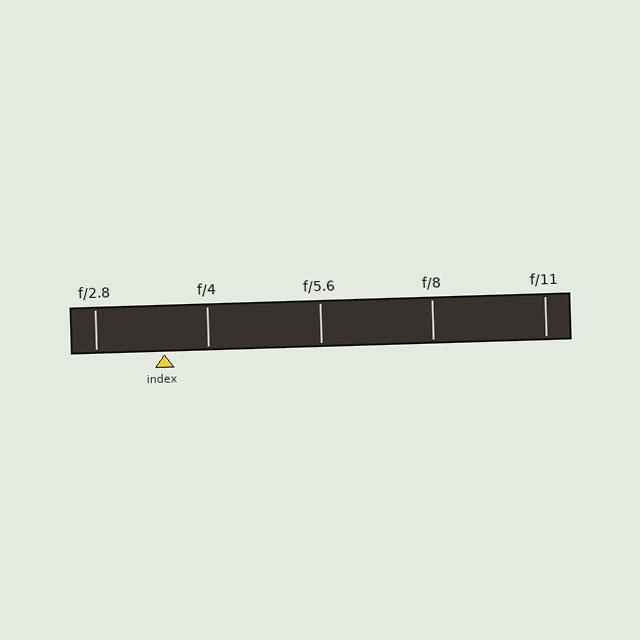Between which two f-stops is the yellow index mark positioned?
The index mark is between f/2.8 and f/4.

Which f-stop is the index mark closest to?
The index mark is closest to f/4.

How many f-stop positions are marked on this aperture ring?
There are 5 f-stop positions marked.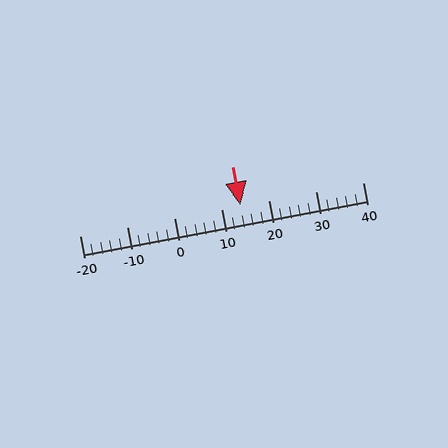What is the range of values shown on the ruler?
The ruler shows values from -20 to 40.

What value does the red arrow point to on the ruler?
The red arrow points to approximately 14.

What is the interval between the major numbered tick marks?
The major tick marks are spaced 10 units apart.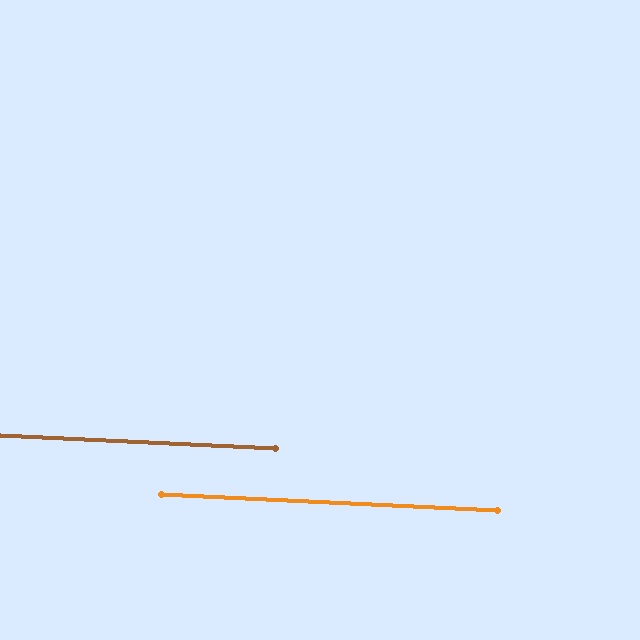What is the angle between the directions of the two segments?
Approximately 0 degrees.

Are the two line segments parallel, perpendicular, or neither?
Parallel — their directions differ by only 0.1°.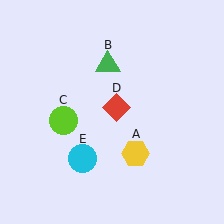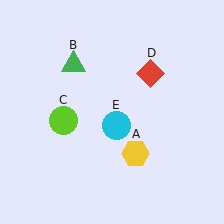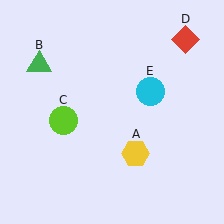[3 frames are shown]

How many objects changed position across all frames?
3 objects changed position: green triangle (object B), red diamond (object D), cyan circle (object E).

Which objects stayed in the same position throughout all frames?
Yellow hexagon (object A) and lime circle (object C) remained stationary.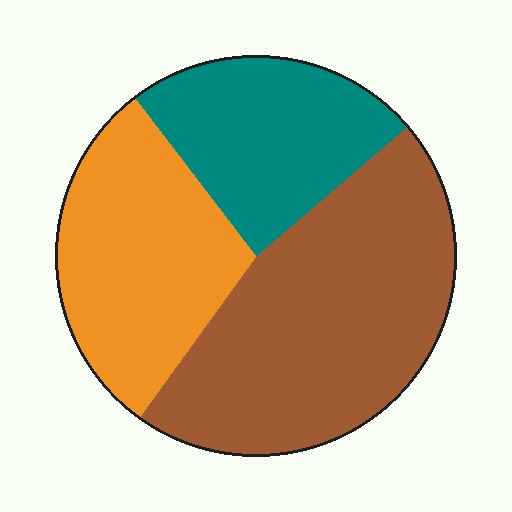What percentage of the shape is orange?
Orange takes up between a sixth and a third of the shape.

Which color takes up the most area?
Brown, at roughly 45%.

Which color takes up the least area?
Teal, at roughly 25%.